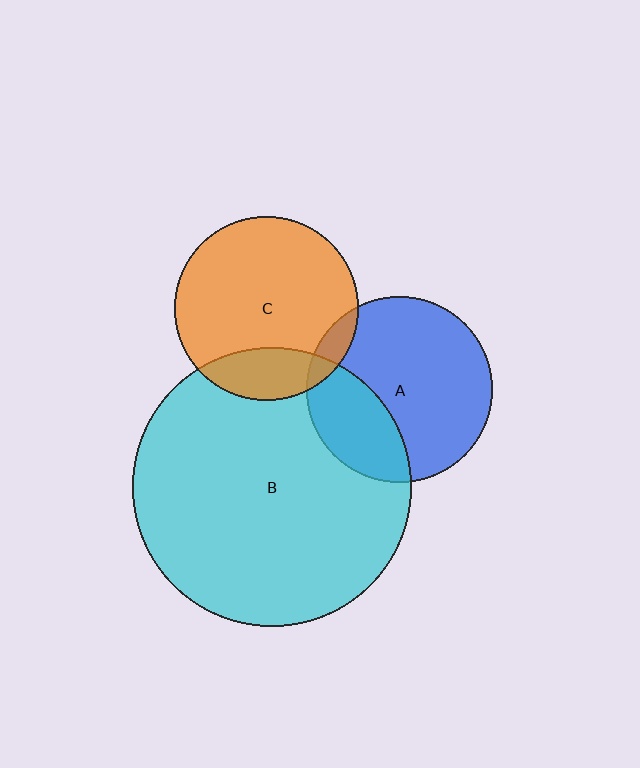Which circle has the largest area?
Circle B (cyan).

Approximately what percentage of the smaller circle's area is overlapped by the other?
Approximately 5%.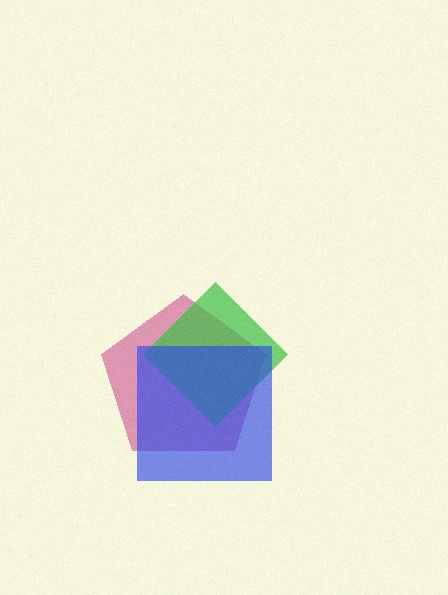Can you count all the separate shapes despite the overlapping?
Yes, there are 3 separate shapes.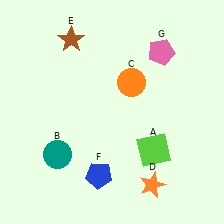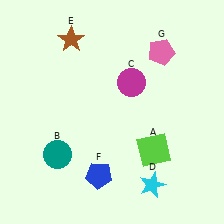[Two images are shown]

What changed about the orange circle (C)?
In Image 1, C is orange. In Image 2, it changed to magenta.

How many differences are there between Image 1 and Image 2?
There are 2 differences between the two images.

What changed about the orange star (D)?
In Image 1, D is orange. In Image 2, it changed to cyan.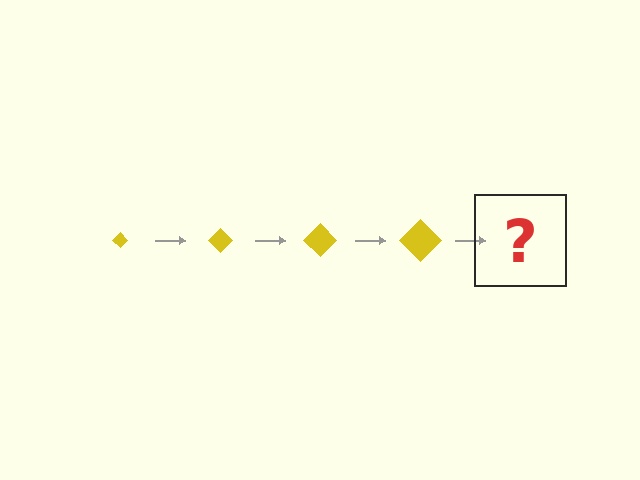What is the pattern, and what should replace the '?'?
The pattern is that the diamond gets progressively larger each step. The '?' should be a yellow diamond, larger than the previous one.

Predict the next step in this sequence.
The next step is a yellow diamond, larger than the previous one.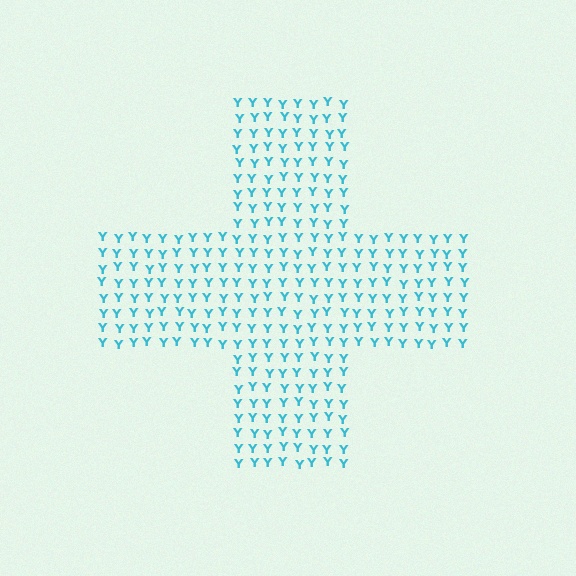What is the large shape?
The large shape is a cross.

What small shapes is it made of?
It is made of small letter Y's.